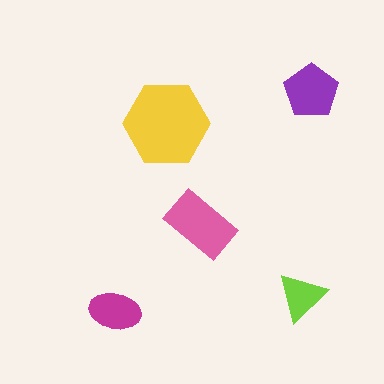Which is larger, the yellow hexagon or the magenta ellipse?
The yellow hexagon.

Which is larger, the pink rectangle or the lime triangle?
The pink rectangle.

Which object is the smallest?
The lime triangle.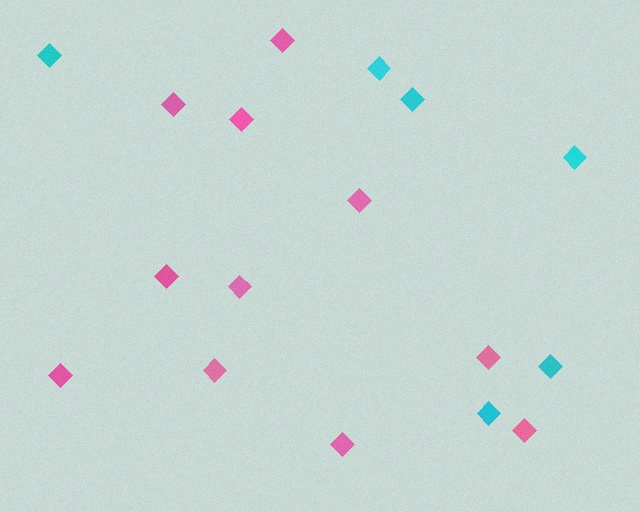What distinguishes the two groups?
There are 2 groups: one group of pink diamonds (11) and one group of cyan diamonds (6).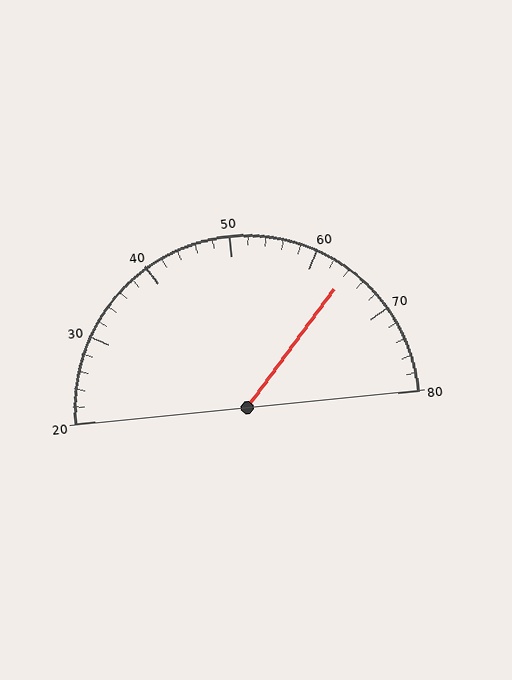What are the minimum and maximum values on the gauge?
The gauge ranges from 20 to 80.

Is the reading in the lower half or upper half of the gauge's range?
The reading is in the upper half of the range (20 to 80).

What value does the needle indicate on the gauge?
The needle indicates approximately 64.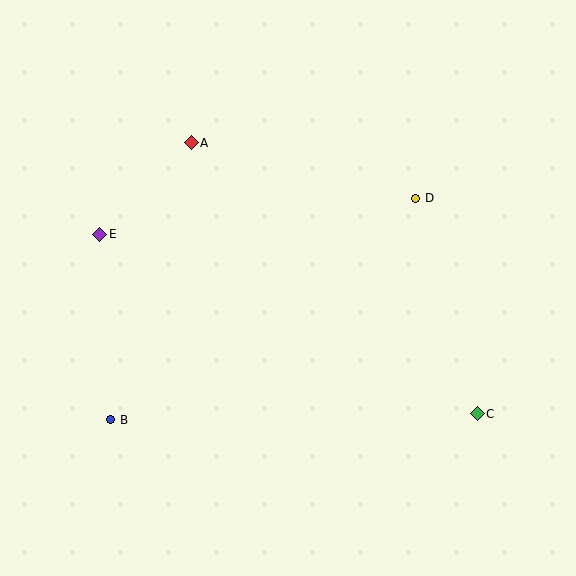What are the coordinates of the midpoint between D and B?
The midpoint between D and B is at (263, 309).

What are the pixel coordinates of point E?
Point E is at (100, 234).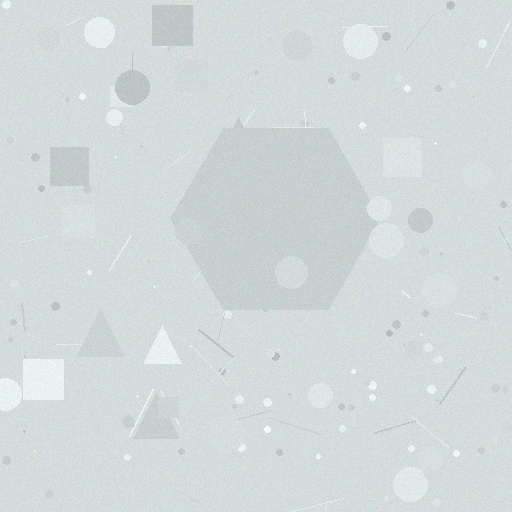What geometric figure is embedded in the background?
A hexagon is embedded in the background.